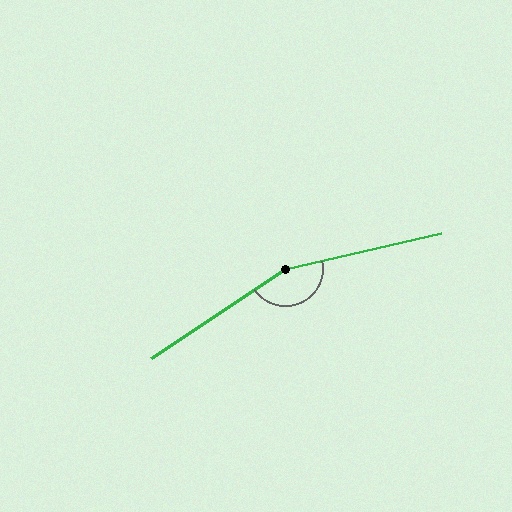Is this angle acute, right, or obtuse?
It is obtuse.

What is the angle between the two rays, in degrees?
Approximately 159 degrees.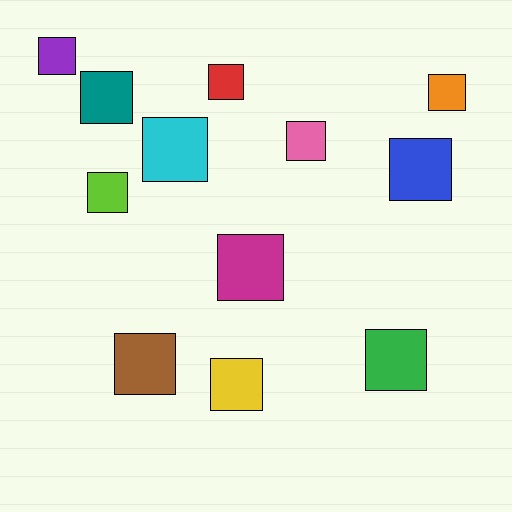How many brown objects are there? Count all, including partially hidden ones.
There is 1 brown object.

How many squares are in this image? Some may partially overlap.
There are 12 squares.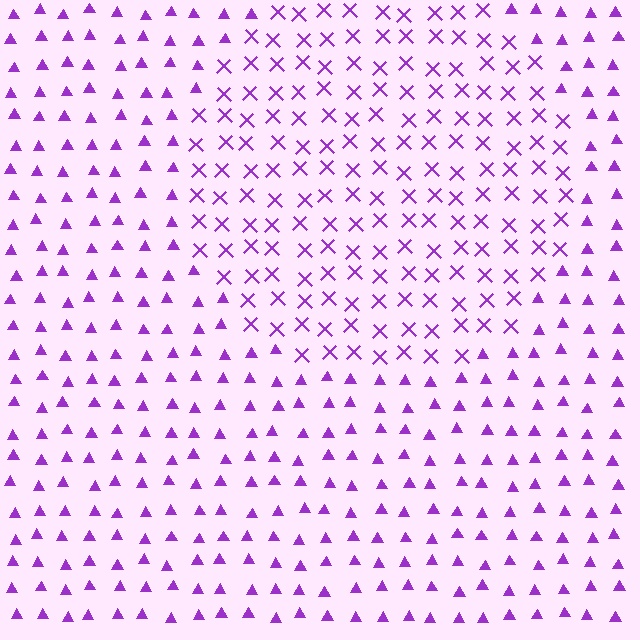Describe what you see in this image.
The image is filled with small purple elements arranged in a uniform grid. A circle-shaped region contains X marks, while the surrounding area contains triangles. The boundary is defined purely by the change in element shape.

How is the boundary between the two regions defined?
The boundary is defined by a change in element shape: X marks inside vs. triangles outside. All elements share the same color and spacing.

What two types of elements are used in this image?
The image uses X marks inside the circle region and triangles outside it.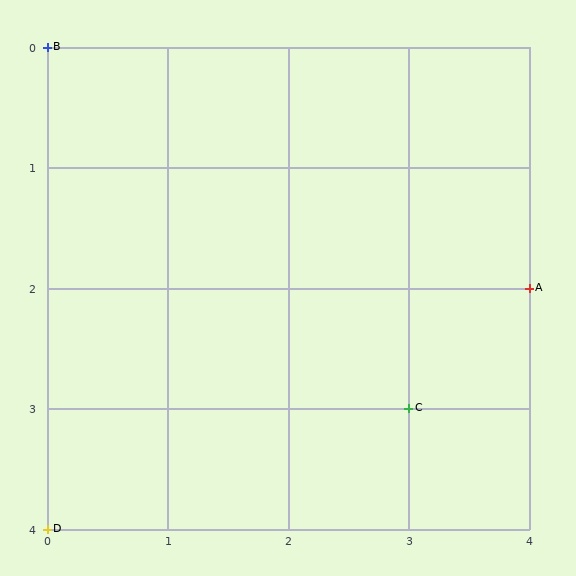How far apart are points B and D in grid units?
Points B and D are 4 rows apart.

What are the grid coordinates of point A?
Point A is at grid coordinates (4, 2).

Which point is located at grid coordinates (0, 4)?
Point D is at (0, 4).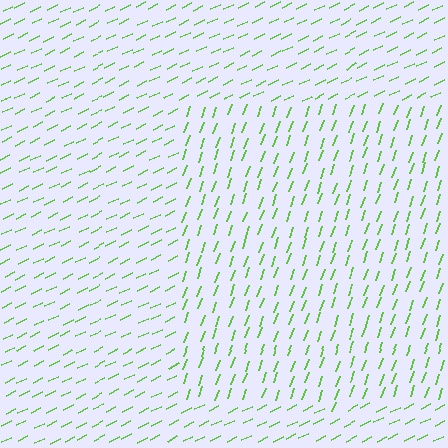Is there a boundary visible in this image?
Yes, there is a texture boundary formed by a change in line orientation.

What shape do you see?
I see a rectangle.